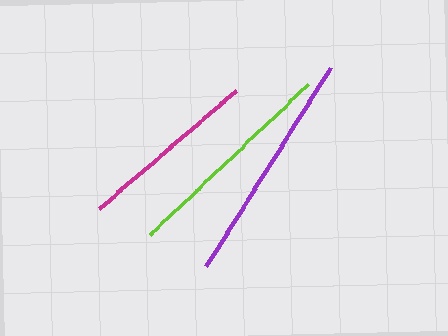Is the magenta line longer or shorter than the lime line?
The lime line is longer than the magenta line.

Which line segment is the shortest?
The magenta line is the shortest at approximately 181 pixels.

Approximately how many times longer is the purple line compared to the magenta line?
The purple line is approximately 1.3 times the length of the magenta line.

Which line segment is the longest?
The purple line is the longest at approximately 235 pixels.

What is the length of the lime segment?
The lime segment is approximately 219 pixels long.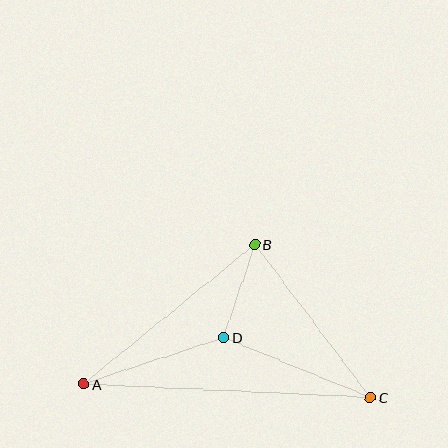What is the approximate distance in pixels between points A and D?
The distance between A and D is approximately 148 pixels.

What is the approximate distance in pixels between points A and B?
The distance between A and B is approximately 221 pixels.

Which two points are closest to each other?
Points B and D are closest to each other.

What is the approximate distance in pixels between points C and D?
The distance between C and D is approximately 158 pixels.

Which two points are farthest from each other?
Points A and C are farthest from each other.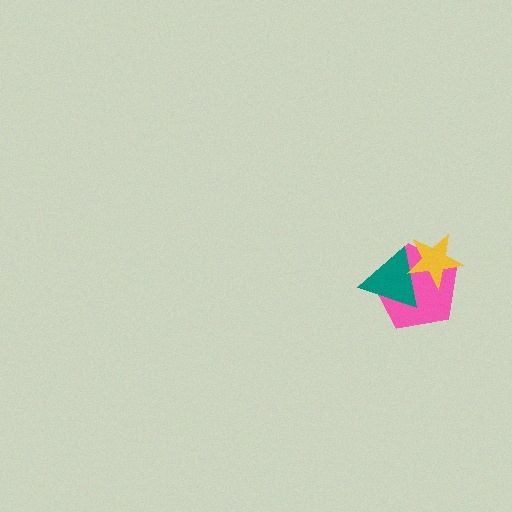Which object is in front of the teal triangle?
The yellow star is in front of the teal triangle.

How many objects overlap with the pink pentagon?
2 objects overlap with the pink pentagon.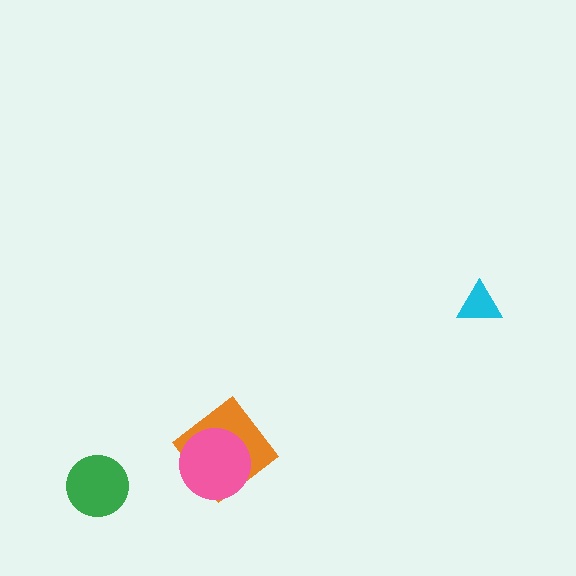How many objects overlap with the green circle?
0 objects overlap with the green circle.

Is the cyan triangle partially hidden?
No, no other shape covers it.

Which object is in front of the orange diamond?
The pink circle is in front of the orange diamond.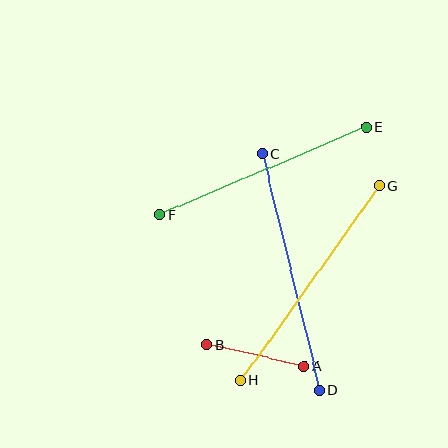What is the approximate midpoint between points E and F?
The midpoint is at approximately (263, 171) pixels.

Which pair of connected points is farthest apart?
Points C and D are farthest apart.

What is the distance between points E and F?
The distance is approximately 225 pixels.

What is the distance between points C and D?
The distance is approximately 244 pixels.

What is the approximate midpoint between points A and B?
The midpoint is at approximately (255, 355) pixels.